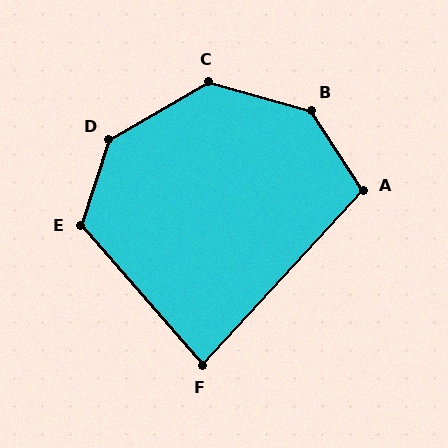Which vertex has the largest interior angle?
B, at approximately 139 degrees.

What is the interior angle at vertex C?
Approximately 134 degrees (obtuse).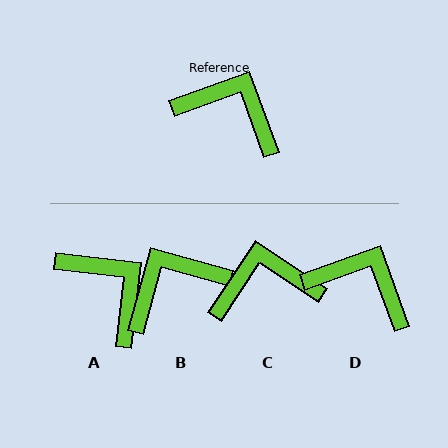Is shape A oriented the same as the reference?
No, it is off by about 26 degrees.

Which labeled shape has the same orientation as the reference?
D.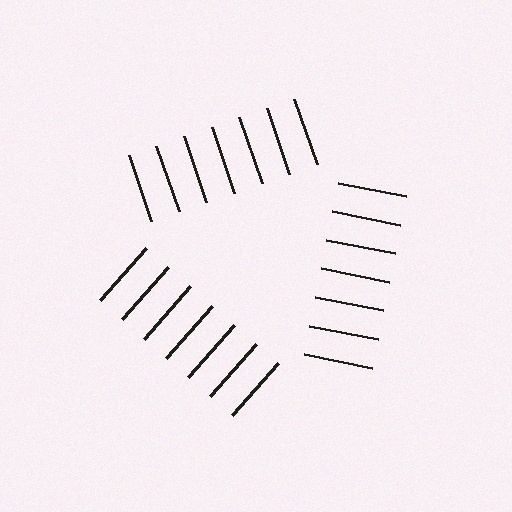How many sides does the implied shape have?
3 sides — the line-ends trace a triangle.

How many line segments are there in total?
21 — 7 along each of the 3 edges.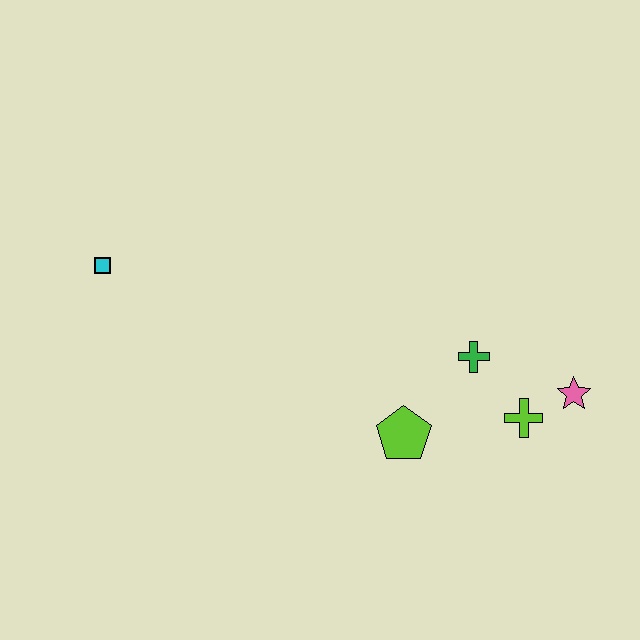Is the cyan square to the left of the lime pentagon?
Yes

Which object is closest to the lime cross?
The pink star is closest to the lime cross.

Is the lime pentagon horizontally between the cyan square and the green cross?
Yes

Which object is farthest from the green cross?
The cyan square is farthest from the green cross.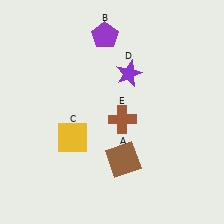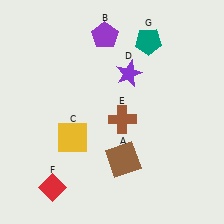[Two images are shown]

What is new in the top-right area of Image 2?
A teal pentagon (G) was added in the top-right area of Image 2.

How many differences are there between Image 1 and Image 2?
There are 2 differences between the two images.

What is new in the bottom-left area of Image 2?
A red diamond (F) was added in the bottom-left area of Image 2.